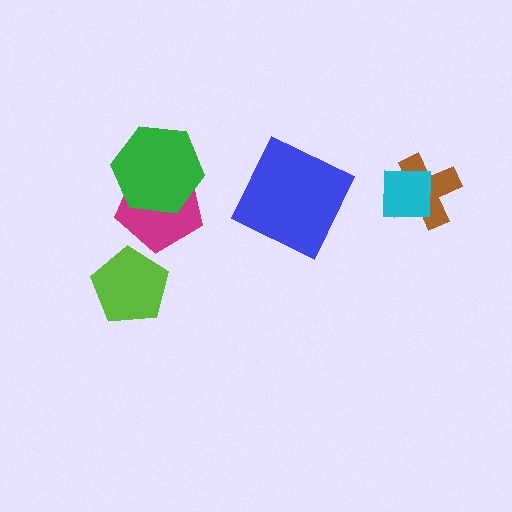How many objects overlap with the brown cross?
1 object overlaps with the brown cross.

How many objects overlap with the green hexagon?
1 object overlaps with the green hexagon.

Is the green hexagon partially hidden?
No, no other shape covers it.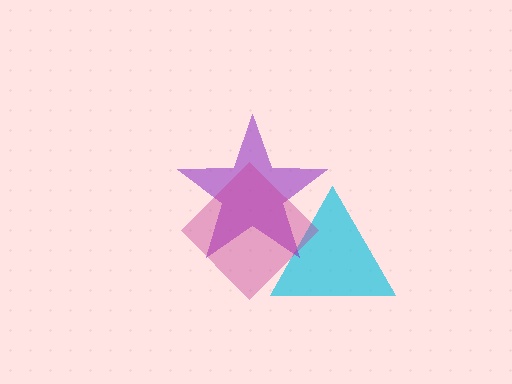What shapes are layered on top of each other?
The layered shapes are: a cyan triangle, a purple star, a magenta diamond.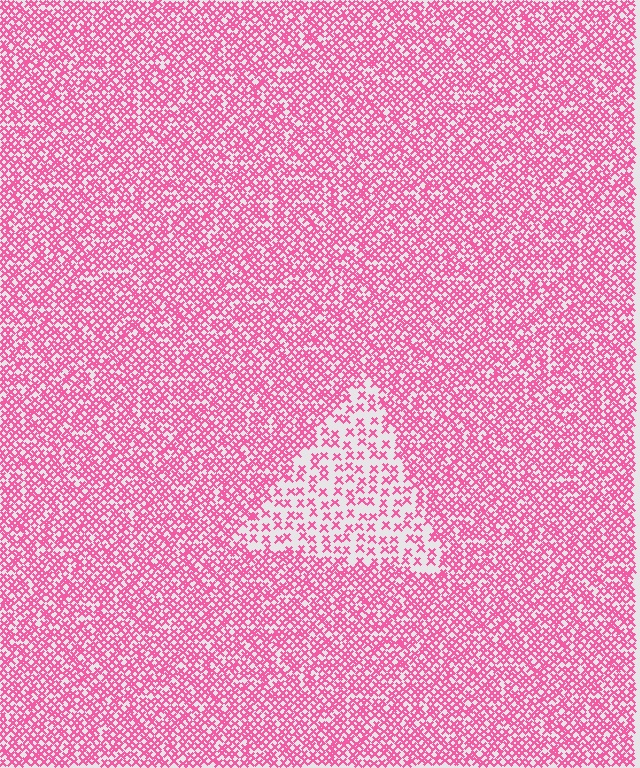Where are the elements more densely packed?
The elements are more densely packed outside the triangle boundary.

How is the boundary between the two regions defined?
The boundary is defined by a change in element density (approximately 2.3x ratio). All elements are the same color, size, and shape.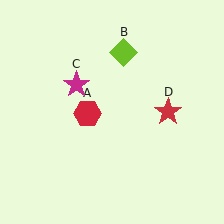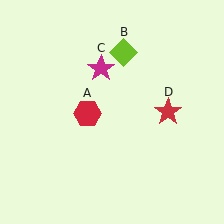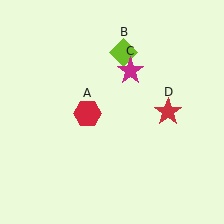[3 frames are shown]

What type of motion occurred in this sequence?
The magenta star (object C) rotated clockwise around the center of the scene.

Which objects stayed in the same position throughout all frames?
Red hexagon (object A) and lime diamond (object B) and red star (object D) remained stationary.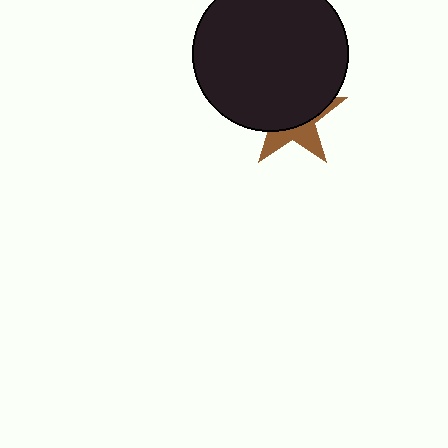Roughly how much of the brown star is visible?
A small part of it is visible (roughly 36%).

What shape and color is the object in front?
The object in front is a black circle.